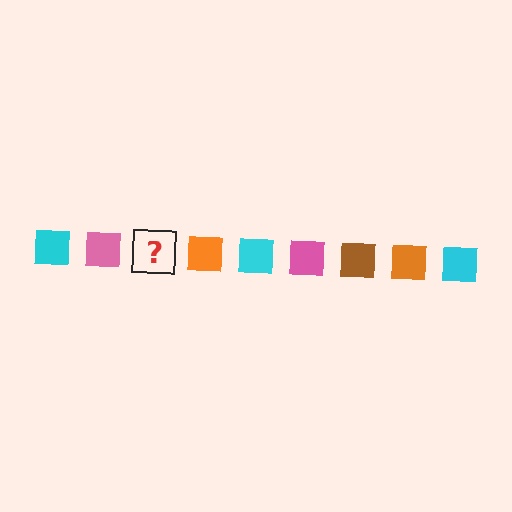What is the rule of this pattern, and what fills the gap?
The rule is that the pattern cycles through cyan, pink, brown, orange squares. The gap should be filled with a brown square.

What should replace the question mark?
The question mark should be replaced with a brown square.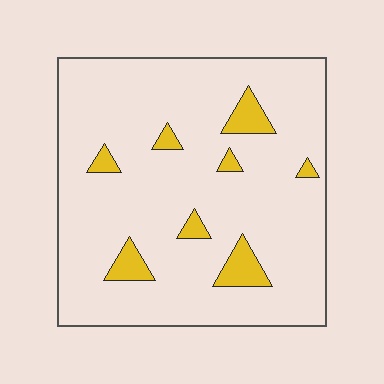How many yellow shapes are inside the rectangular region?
8.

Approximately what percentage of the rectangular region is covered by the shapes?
Approximately 10%.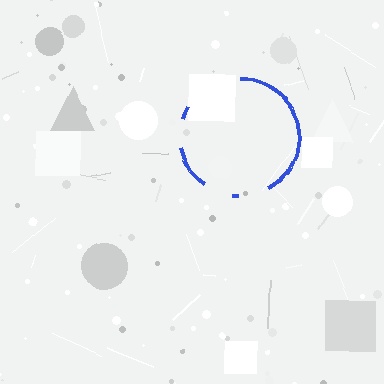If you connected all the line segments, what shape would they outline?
They would outline a circle.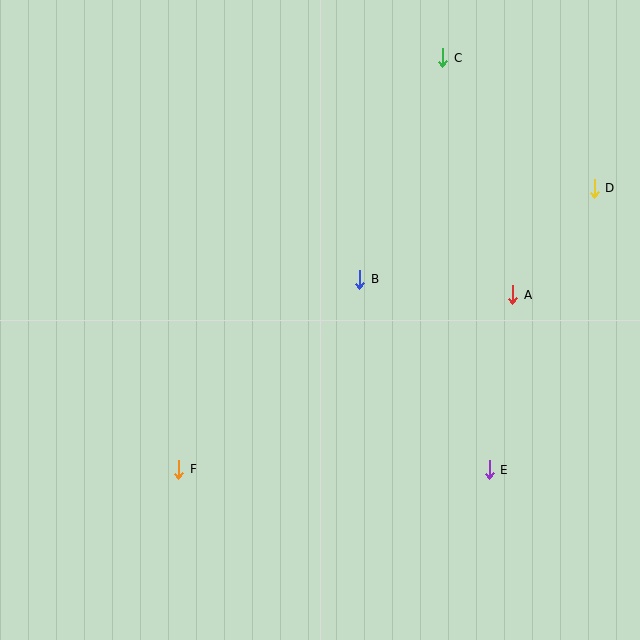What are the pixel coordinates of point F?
Point F is at (179, 469).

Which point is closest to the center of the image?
Point B at (360, 280) is closest to the center.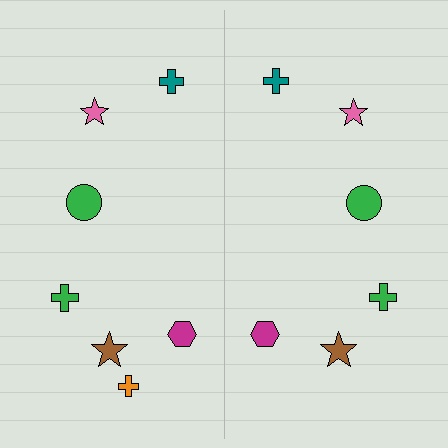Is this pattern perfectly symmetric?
No, the pattern is not perfectly symmetric. A orange cross is missing from the right side.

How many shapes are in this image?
There are 13 shapes in this image.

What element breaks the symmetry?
A orange cross is missing from the right side.